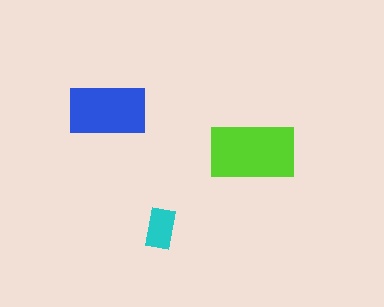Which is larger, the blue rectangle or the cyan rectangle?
The blue one.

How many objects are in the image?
There are 3 objects in the image.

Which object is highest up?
The blue rectangle is topmost.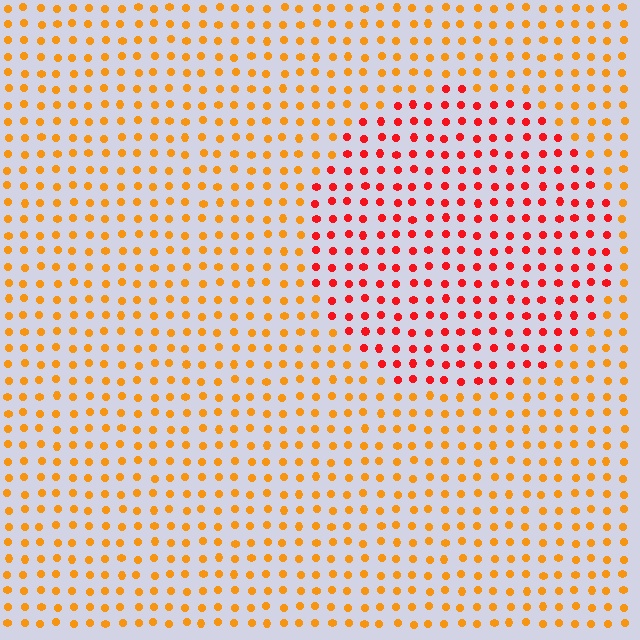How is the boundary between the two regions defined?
The boundary is defined purely by a slight shift in hue (about 37 degrees). Spacing, size, and orientation are identical on both sides.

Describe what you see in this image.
The image is filled with small orange elements in a uniform arrangement. A circle-shaped region is visible where the elements are tinted to a slightly different hue, forming a subtle color boundary.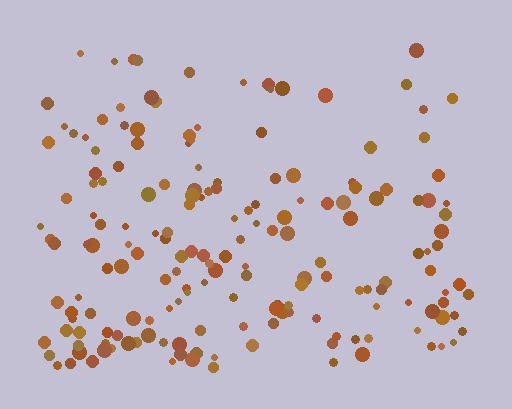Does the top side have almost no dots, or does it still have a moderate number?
Still a moderate number, just noticeably fewer than the bottom.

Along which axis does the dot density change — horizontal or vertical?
Vertical.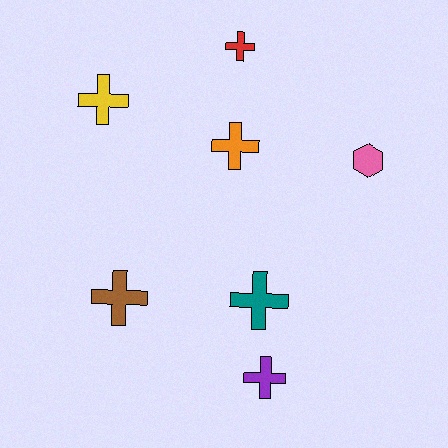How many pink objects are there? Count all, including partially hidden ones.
There is 1 pink object.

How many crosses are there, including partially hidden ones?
There are 6 crosses.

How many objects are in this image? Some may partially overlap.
There are 7 objects.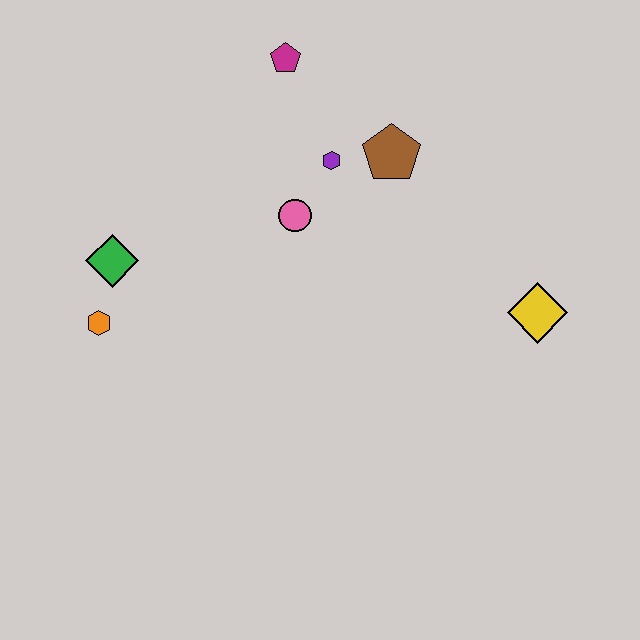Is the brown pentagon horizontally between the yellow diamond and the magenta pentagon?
Yes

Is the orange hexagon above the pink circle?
No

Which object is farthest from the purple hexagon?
The orange hexagon is farthest from the purple hexagon.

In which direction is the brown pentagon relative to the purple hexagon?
The brown pentagon is to the right of the purple hexagon.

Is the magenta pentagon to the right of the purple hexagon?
No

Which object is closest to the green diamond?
The orange hexagon is closest to the green diamond.